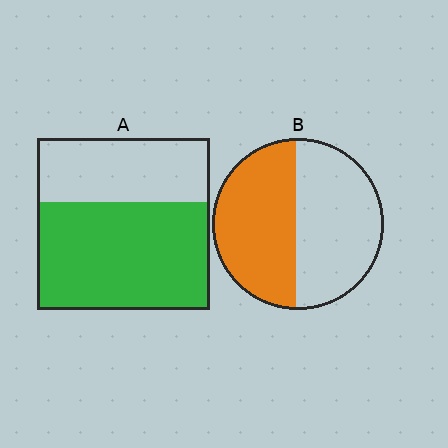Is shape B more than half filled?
Roughly half.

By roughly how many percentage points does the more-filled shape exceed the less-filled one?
By roughly 15 percentage points (A over B).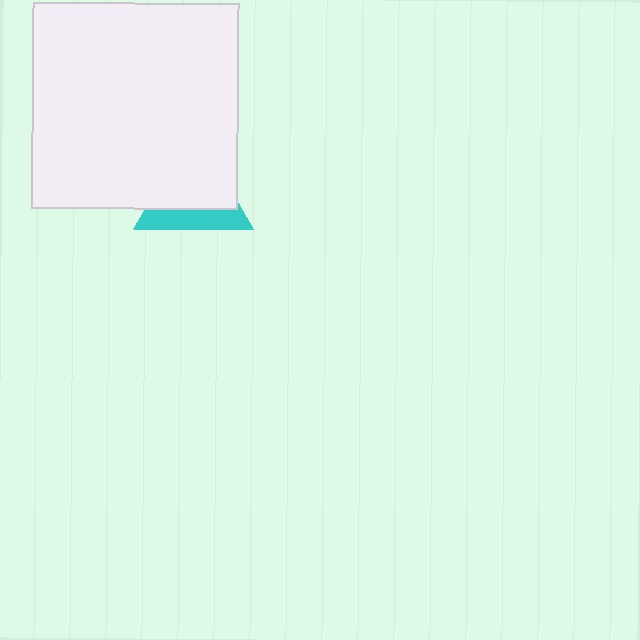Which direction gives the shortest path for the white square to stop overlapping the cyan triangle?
Moving up gives the shortest separation.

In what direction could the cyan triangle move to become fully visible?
The cyan triangle could move down. That would shift it out from behind the white square entirely.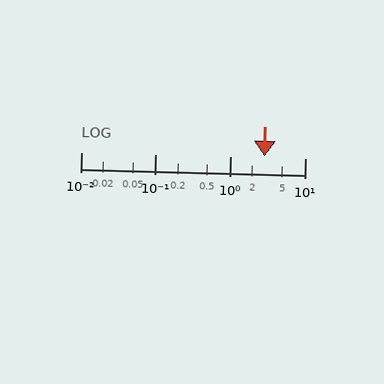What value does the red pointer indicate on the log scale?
The pointer indicates approximately 2.9.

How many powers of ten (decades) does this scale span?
The scale spans 3 decades, from 0.01 to 10.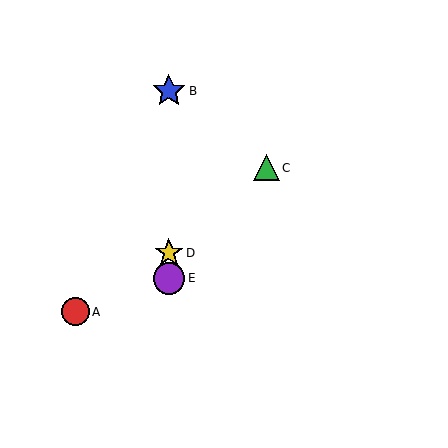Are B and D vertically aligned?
Yes, both are at x≈169.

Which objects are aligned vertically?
Objects B, D, E are aligned vertically.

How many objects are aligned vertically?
3 objects (B, D, E) are aligned vertically.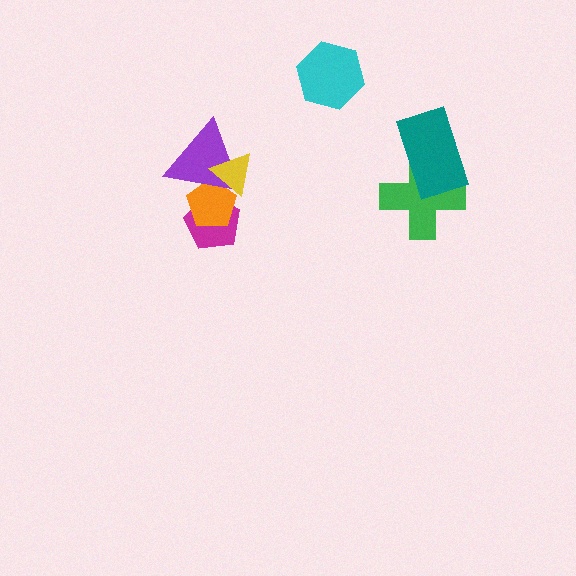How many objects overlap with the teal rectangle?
1 object overlaps with the teal rectangle.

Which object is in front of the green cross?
The teal rectangle is in front of the green cross.